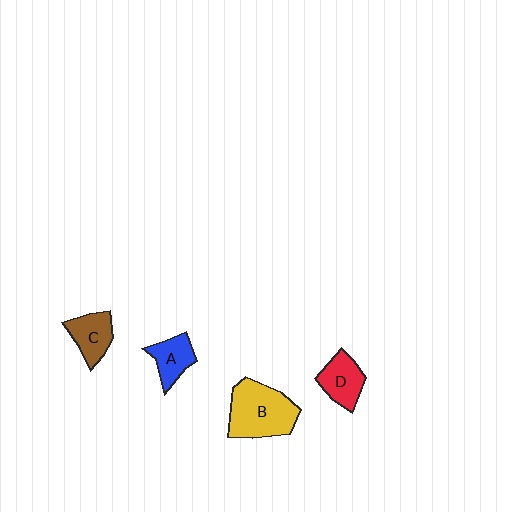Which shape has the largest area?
Shape B (yellow).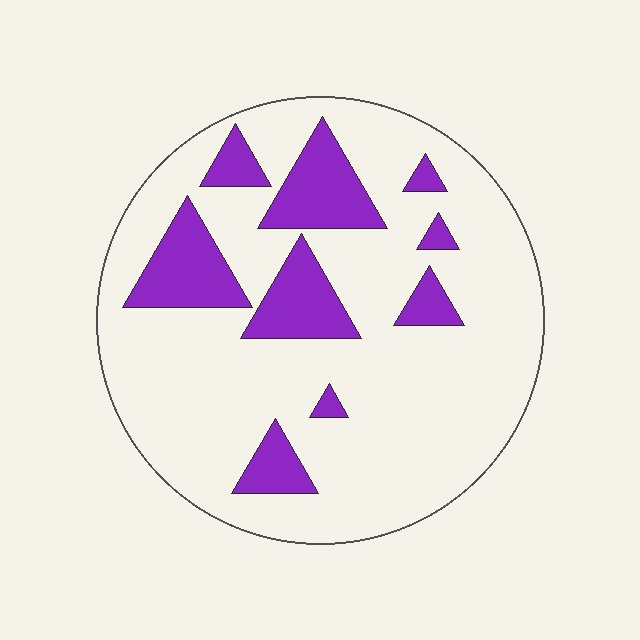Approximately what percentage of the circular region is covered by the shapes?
Approximately 20%.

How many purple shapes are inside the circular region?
9.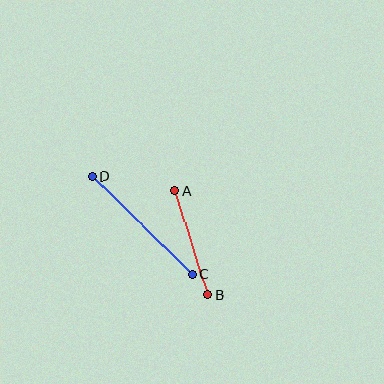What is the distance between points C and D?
The distance is approximately 140 pixels.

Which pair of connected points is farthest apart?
Points C and D are farthest apart.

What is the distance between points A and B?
The distance is approximately 108 pixels.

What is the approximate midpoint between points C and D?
The midpoint is at approximately (142, 225) pixels.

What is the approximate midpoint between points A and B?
The midpoint is at approximately (191, 243) pixels.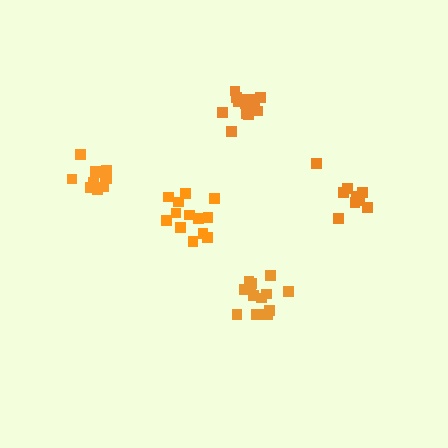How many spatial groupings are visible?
There are 5 spatial groupings.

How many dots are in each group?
Group 1: 13 dots, Group 2: 11 dots, Group 3: 13 dots, Group 4: 15 dots, Group 5: 12 dots (64 total).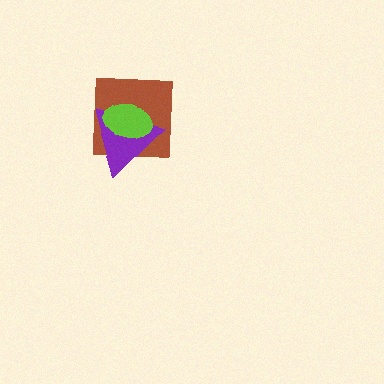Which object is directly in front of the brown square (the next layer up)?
The purple triangle is directly in front of the brown square.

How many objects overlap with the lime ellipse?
2 objects overlap with the lime ellipse.